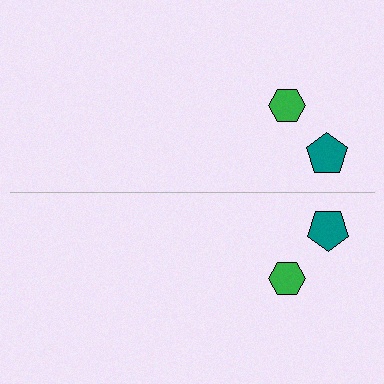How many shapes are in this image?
There are 4 shapes in this image.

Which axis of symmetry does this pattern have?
The pattern has a horizontal axis of symmetry running through the center of the image.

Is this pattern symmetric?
Yes, this pattern has bilateral (reflection) symmetry.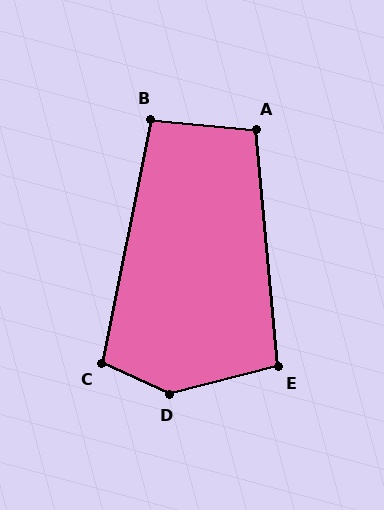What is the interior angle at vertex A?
Approximately 100 degrees (obtuse).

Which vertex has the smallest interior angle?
B, at approximately 96 degrees.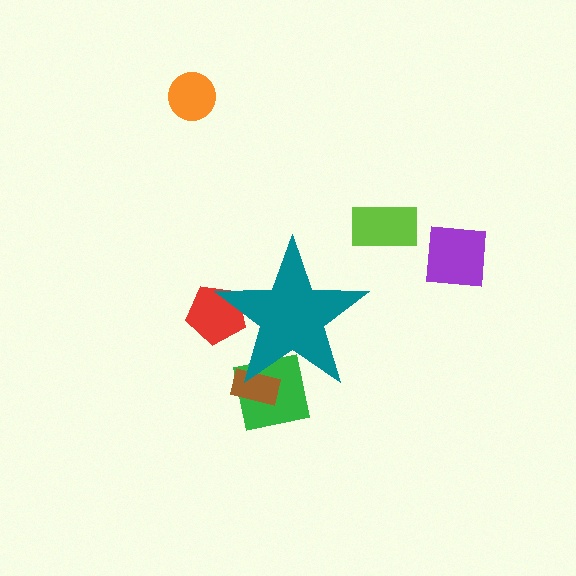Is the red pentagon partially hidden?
Yes, the red pentagon is partially hidden behind the teal star.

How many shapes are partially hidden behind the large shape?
3 shapes are partially hidden.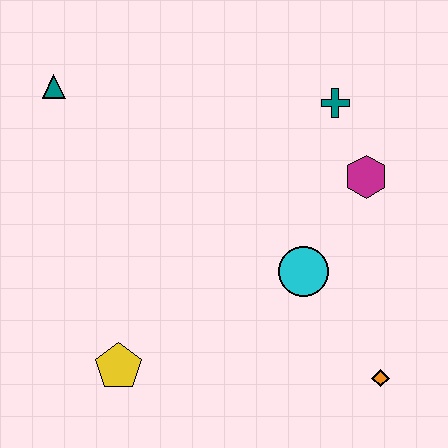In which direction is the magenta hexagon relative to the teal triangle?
The magenta hexagon is to the right of the teal triangle.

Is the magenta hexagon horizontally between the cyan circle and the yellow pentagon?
No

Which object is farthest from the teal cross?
The yellow pentagon is farthest from the teal cross.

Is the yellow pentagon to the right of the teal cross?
No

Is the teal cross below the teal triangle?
Yes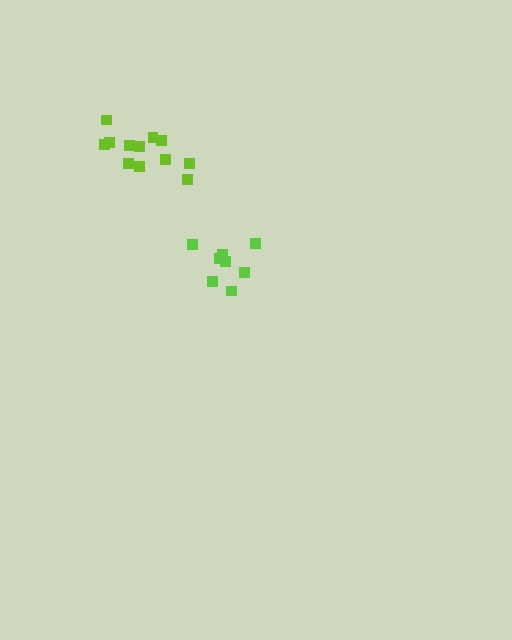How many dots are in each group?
Group 1: 8 dots, Group 2: 12 dots (20 total).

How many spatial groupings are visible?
There are 2 spatial groupings.